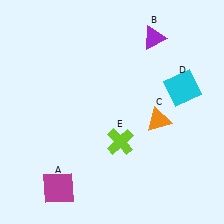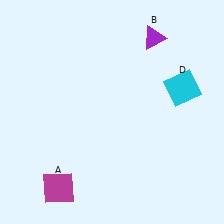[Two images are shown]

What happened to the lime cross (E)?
The lime cross (E) was removed in Image 2. It was in the bottom-right area of Image 1.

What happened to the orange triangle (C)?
The orange triangle (C) was removed in Image 2. It was in the bottom-right area of Image 1.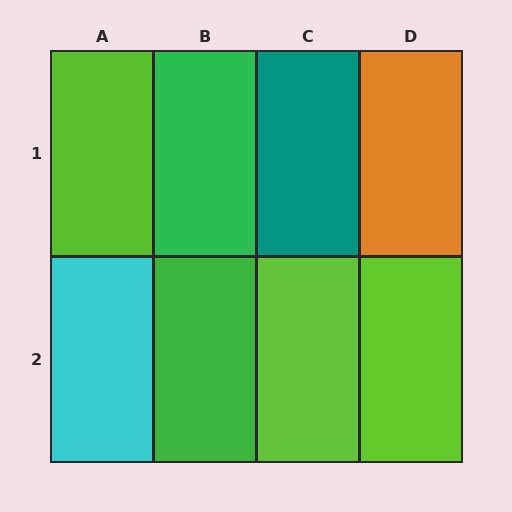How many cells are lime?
3 cells are lime.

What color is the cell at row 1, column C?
Teal.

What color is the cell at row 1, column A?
Lime.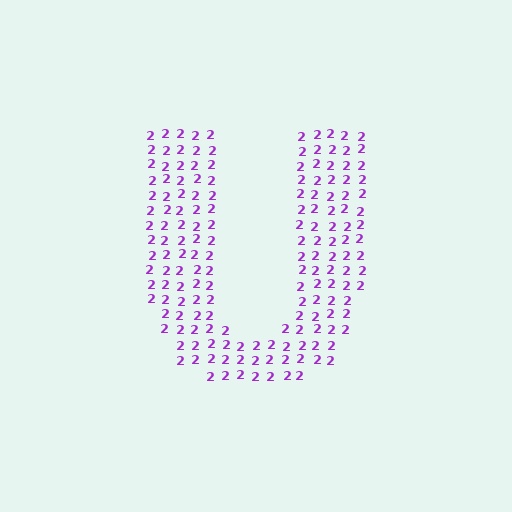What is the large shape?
The large shape is the letter U.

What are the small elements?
The small elements are digit 2's.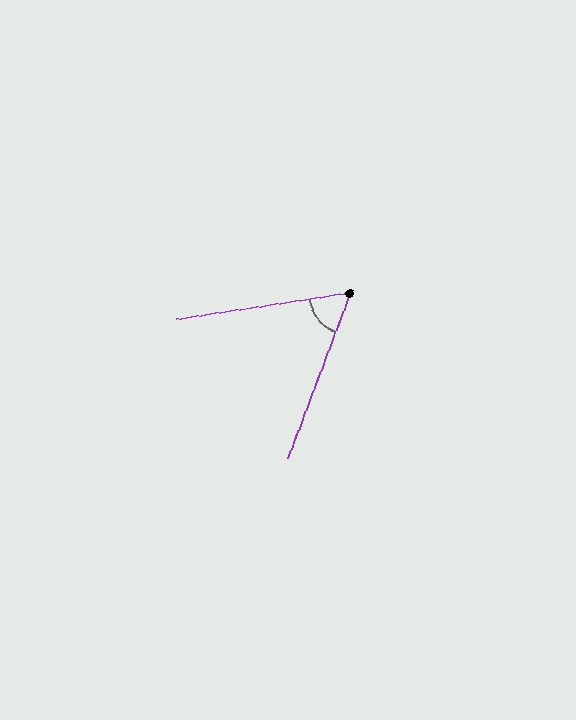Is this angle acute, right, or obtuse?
It is acute.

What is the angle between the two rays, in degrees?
Approximately 60 degrees.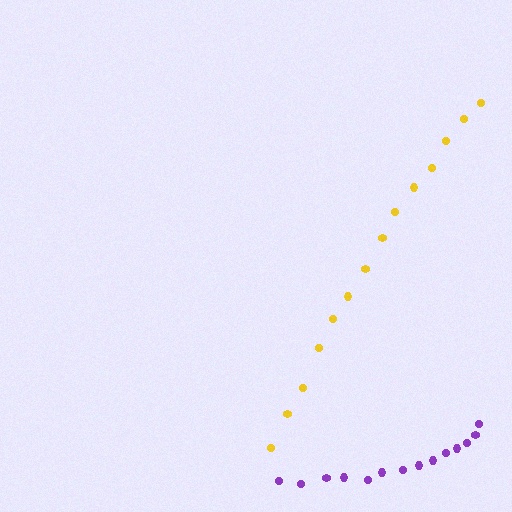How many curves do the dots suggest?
There are 2 distinct paths.